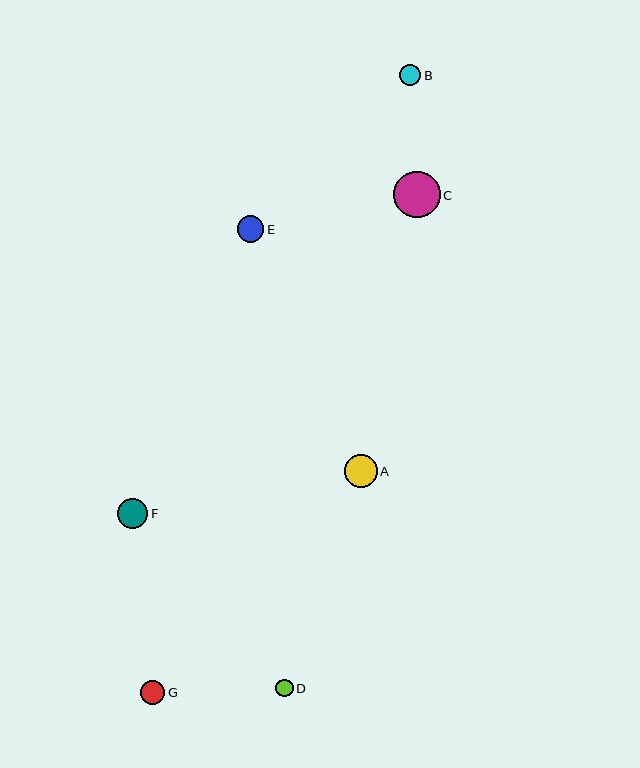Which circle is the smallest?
Circle D is the smallest with a size of approximately 17 pixels.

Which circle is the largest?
Circle C is the largest with a size of approximately 46 pixels.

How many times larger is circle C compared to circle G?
Circle C is approximately 1.9 times the size of circle G.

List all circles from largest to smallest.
From largest to smallest: C, A, F, E, G, B, D.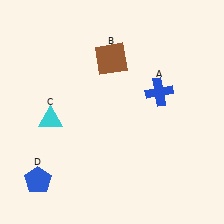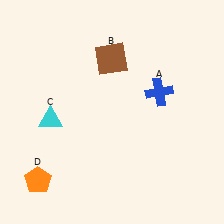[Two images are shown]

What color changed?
The pentagon (D) changed from blue in Image 1 to orange in Image 2.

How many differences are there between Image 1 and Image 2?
There is 1 difference between the two images.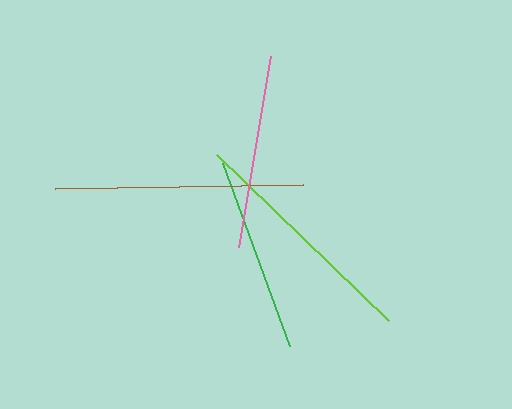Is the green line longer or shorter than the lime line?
The lime line is longer than the green line.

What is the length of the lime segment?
The lime segment is approximately 240 pixels long.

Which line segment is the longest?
The brown line is the longest at approximately 249 pixels.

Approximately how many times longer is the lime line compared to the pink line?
The lime line is approximately 1.2 times the length of the pink line.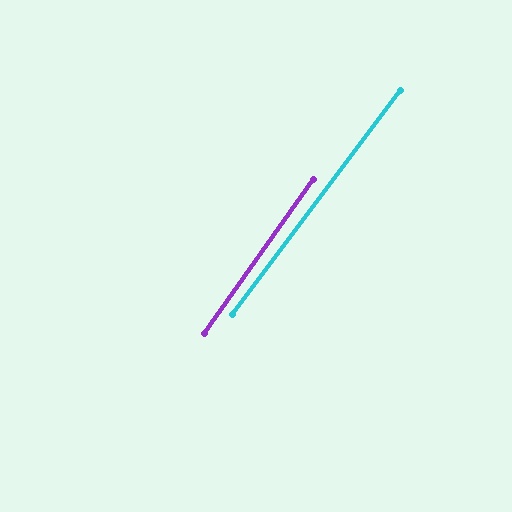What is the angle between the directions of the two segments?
Approximately 1 degree.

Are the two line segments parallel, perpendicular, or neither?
Parallel — their directions differ by only 1.5°.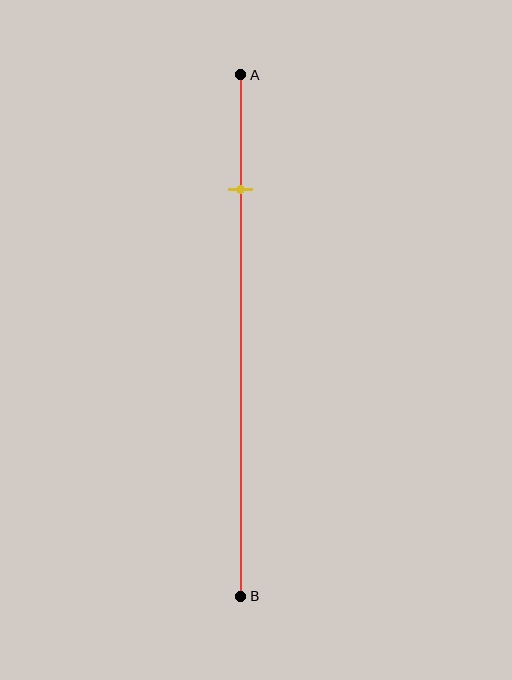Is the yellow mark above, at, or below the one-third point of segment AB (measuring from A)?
The yellow mark is above the one-third point of segment AB.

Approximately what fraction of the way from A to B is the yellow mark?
The yellow mark is approximately 20% of the way from A to B.